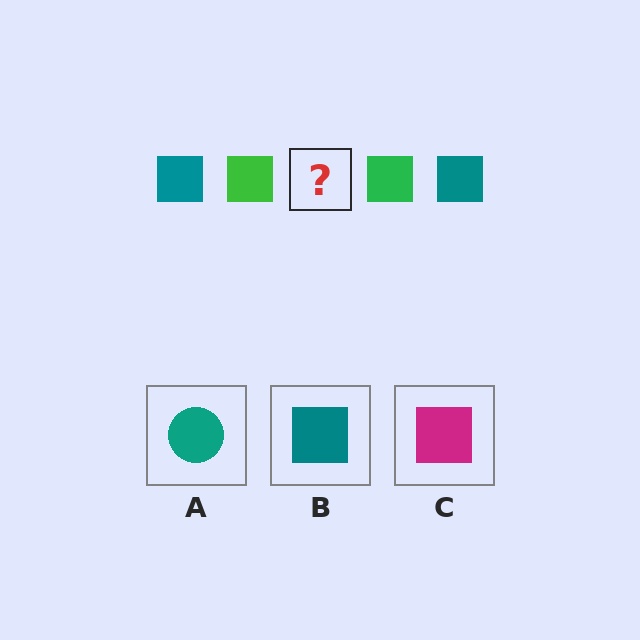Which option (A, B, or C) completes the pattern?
B.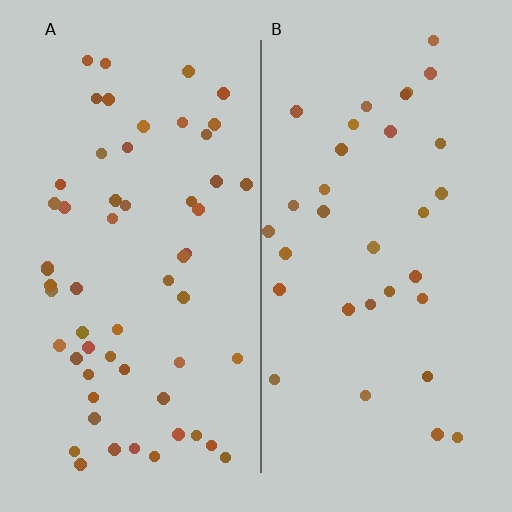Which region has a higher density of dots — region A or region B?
A (the left).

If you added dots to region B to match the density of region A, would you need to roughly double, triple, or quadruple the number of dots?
Approximately double.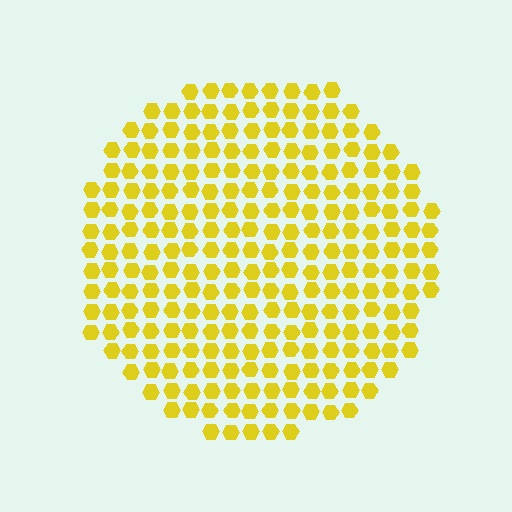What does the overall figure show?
The overall figure shows a circle.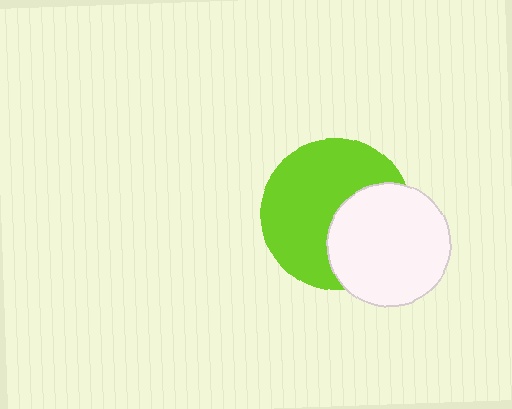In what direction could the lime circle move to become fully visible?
The lime circle could move left. That would shift it out from behind the white circle entirely.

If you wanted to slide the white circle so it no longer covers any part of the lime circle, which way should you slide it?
Slide it right — that is the most direct way to separate the two shapes.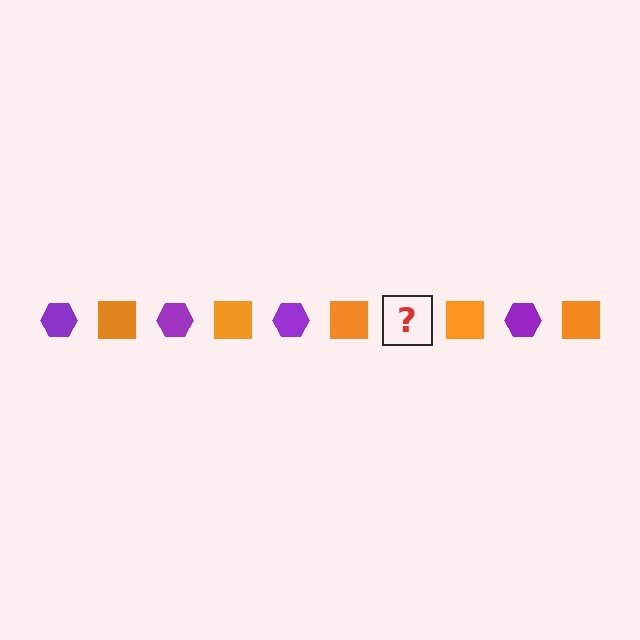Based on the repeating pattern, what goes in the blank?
The blank should be a purple hexagon.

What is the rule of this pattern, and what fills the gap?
The rule is that the pattern alternates between purple hexagon and orange square. The gap should be filled with a purple hexagon.